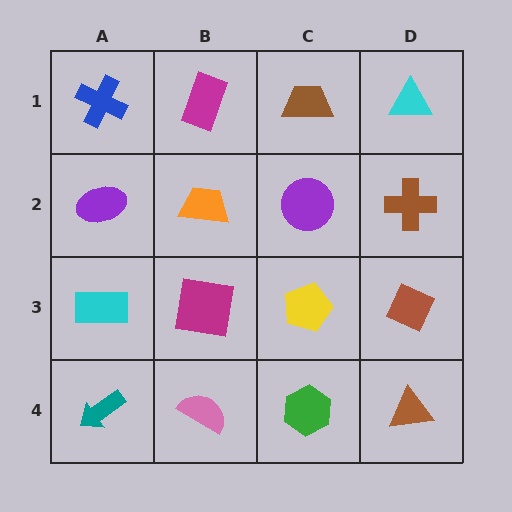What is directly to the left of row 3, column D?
A yellow pentagon.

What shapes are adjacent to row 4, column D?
A brown diamond (row 3, column D), a green hexagon (row 4, column C).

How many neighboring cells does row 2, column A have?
3.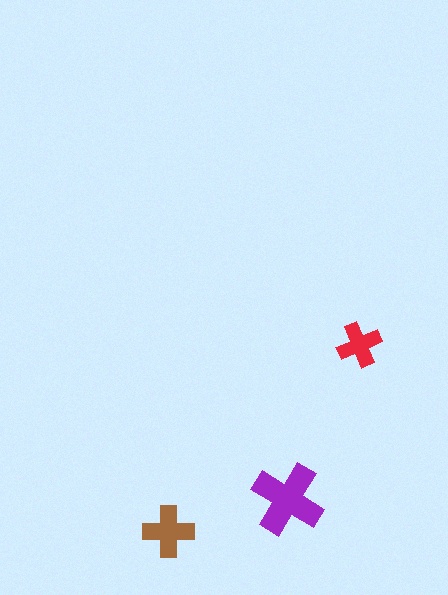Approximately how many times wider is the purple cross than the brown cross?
About 1.5 times wider.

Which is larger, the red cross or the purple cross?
The purple one.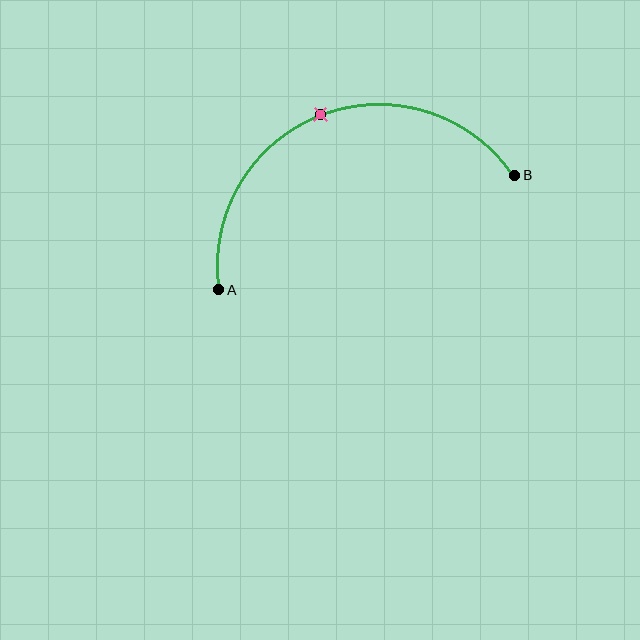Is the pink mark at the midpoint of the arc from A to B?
Yes. The pink mark lies on the arc at equal arc-length from both A and B — it is the arc midpoint.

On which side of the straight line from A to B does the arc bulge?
The arc bulges above the straight line connecting A and B.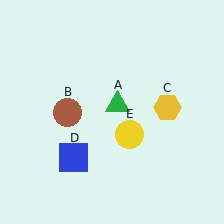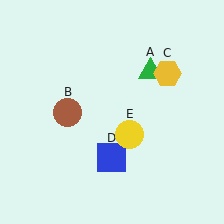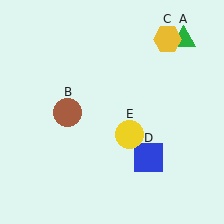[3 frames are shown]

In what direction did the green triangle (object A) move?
The green triangle (object A) moved up and to the right.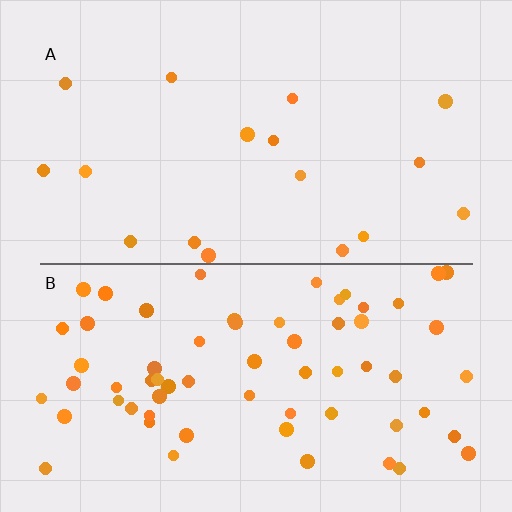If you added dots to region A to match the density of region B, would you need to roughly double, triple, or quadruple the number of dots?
Approximately quadruple.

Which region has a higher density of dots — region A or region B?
B (the bottom).